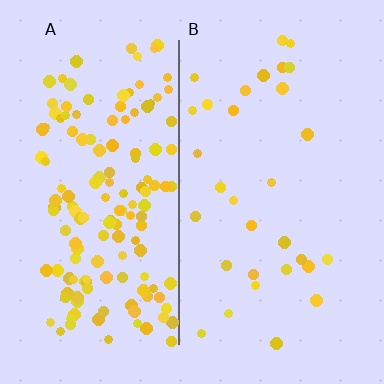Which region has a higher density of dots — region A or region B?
A (the left).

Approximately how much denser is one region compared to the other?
Approximately 4.8× — region A over region B.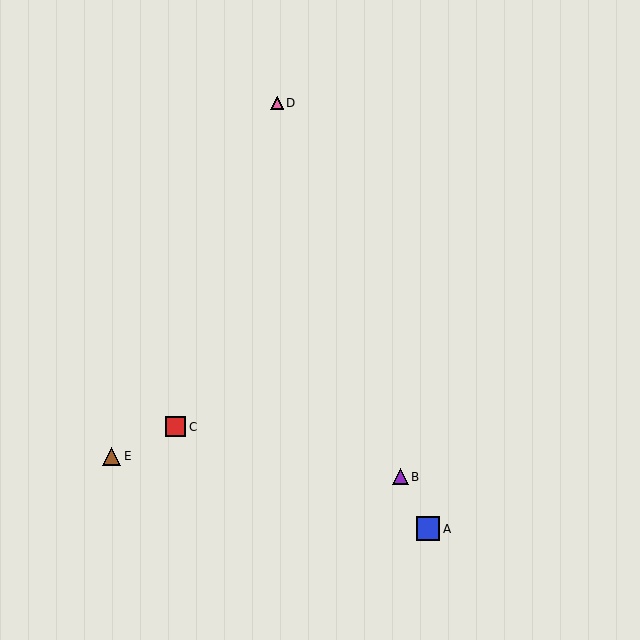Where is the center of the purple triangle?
The center of the purple triangle is at (401, 477).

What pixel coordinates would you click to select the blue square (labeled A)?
Click at (428, 529) to select the blue square A.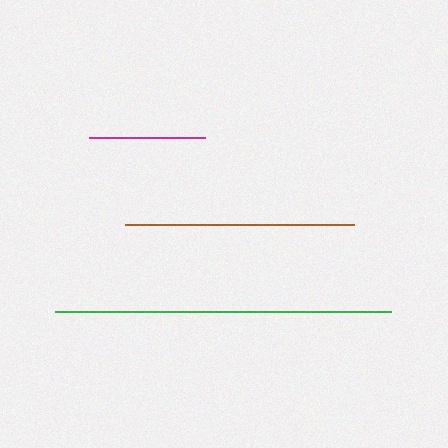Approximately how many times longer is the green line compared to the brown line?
The green line is approximately 1.5 times the length of the brown line.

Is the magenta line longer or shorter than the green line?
The green line is longer than the magenta line.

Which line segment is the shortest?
The magenta line is the shortest at approximately 116 pixels.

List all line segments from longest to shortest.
From longest to shortest: green, brown, magenta.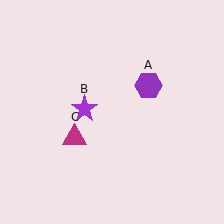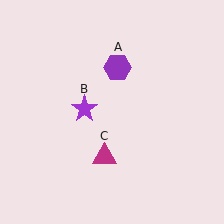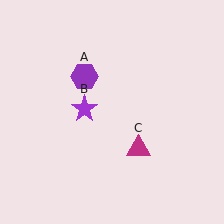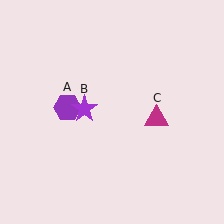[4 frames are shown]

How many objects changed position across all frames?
2 objects changed position: purple hexagon (object A), magenta triangle (object C).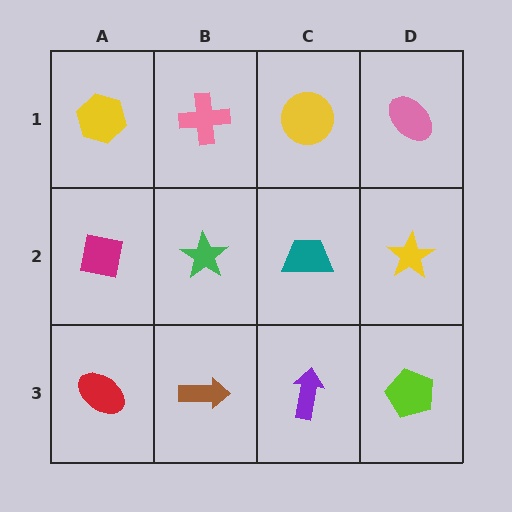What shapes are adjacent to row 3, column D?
A yellow star (row 2, column D), a purple arrow (row 3, column C).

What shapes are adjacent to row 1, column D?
A yellow star (row 2, column D), a yellow circle (row 1, column C).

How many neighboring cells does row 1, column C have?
3.